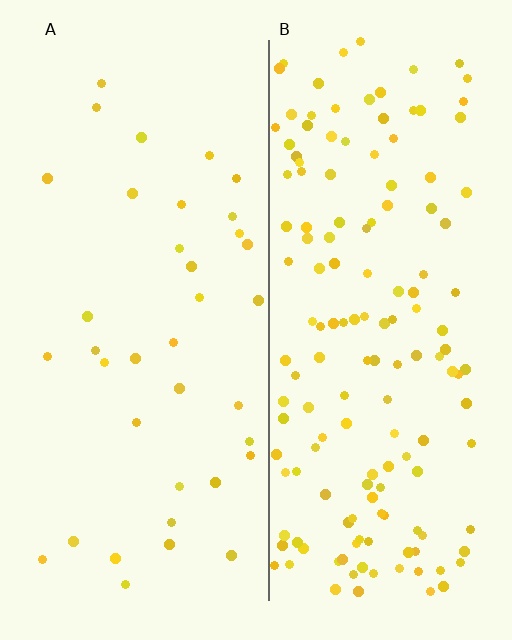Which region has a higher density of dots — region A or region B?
B (the right).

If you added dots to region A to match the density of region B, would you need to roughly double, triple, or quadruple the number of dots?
Approximately quadruple.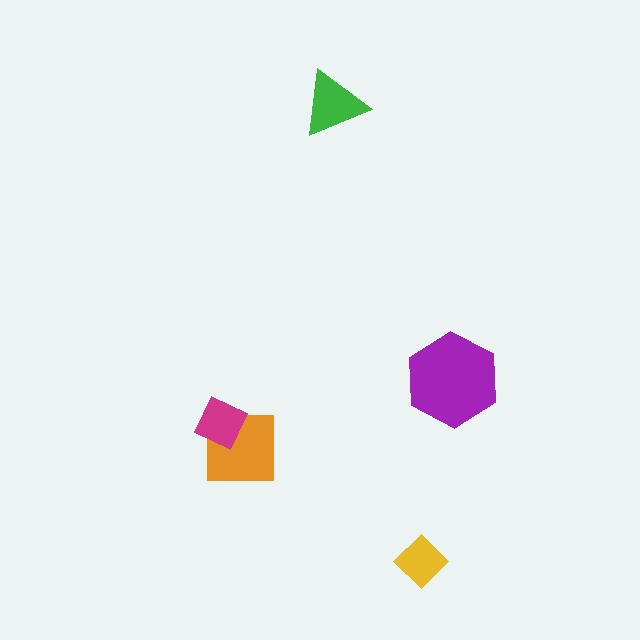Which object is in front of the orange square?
The magenta diamond is in front of the orange square.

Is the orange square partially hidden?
Yes, it is partially covered by another shape.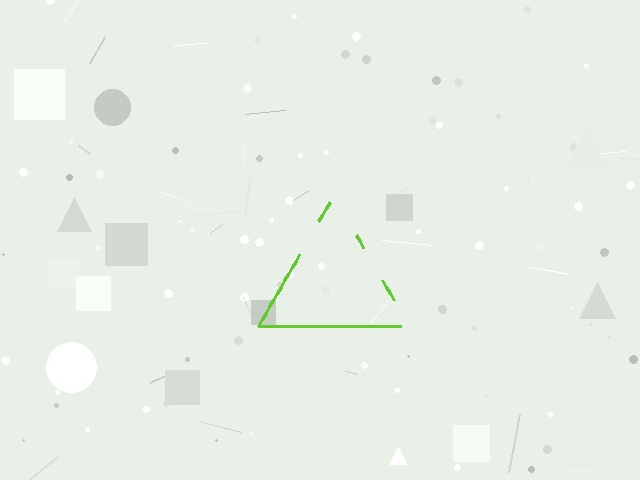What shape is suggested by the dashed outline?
The dashed outline suggests a triangle.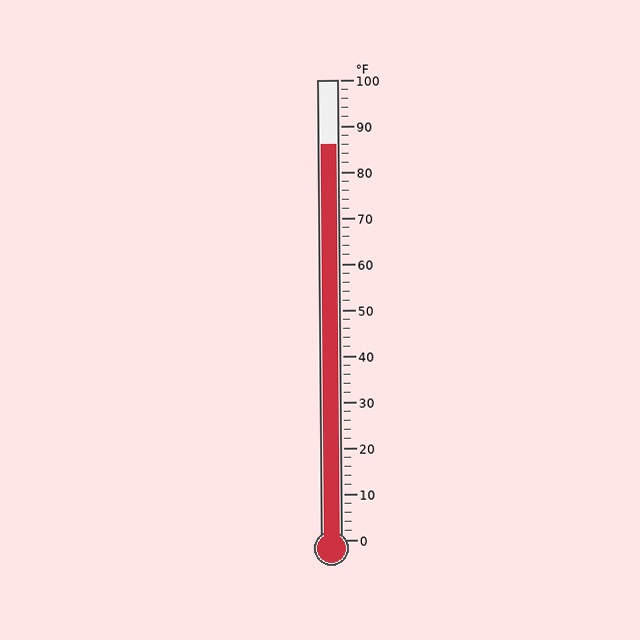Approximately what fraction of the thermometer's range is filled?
The thermometer is filled to approximately 85% of its range.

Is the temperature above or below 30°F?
The temperature is above 30°F.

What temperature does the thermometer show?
The thermometer shows approximately 86°F.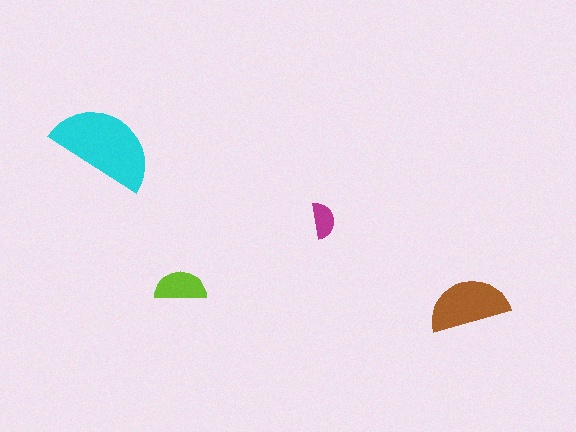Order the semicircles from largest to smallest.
the cyan one, the brown one, the lime one, the magenta one.